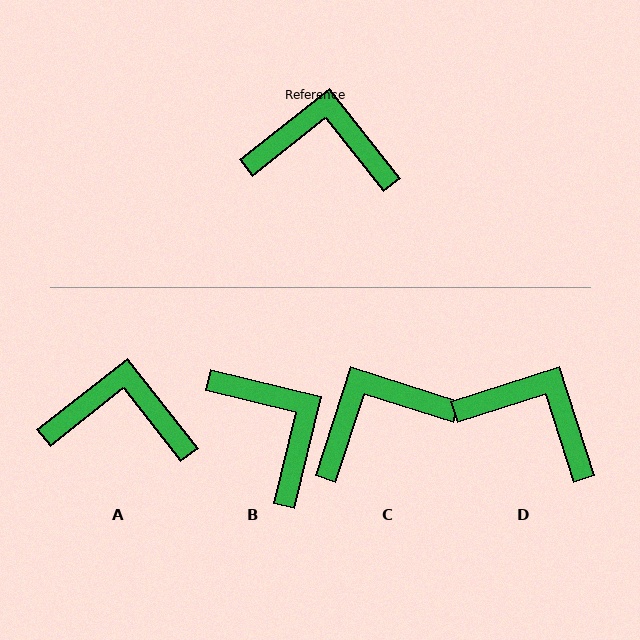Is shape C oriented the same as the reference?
No, it is off by about 34 degrees.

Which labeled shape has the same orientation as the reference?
A.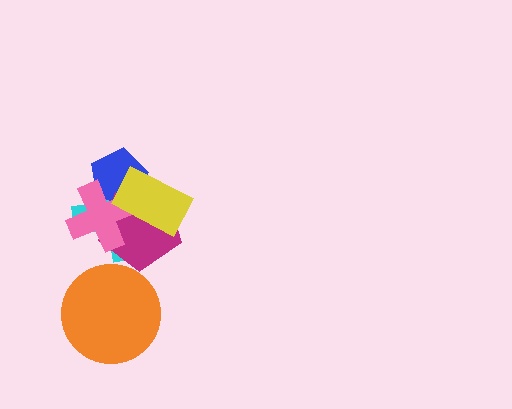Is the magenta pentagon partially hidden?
Yes, it is partially covered by another shape.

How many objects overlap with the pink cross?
4 objects overlap with the pink cross.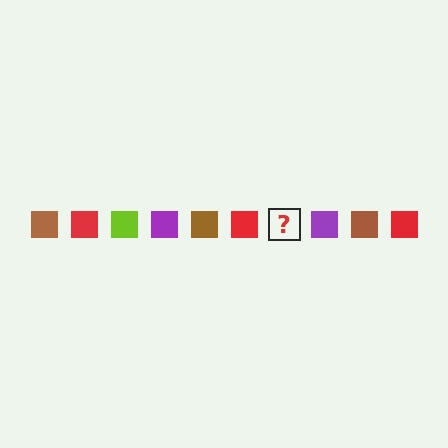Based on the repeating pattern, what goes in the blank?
The blank should be a lime square.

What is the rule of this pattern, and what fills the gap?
The rule is that the pattern cycles through brown, red, lime, purple squares. The gap should be filled with a lime square.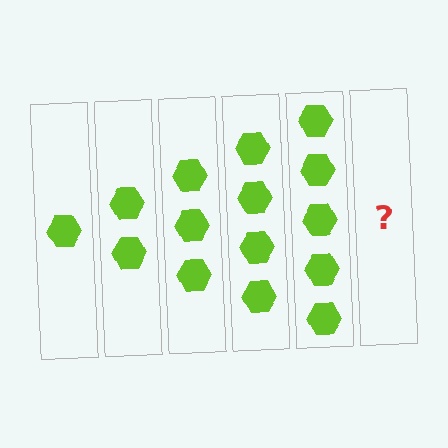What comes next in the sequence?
The next element should be 6 hexagons.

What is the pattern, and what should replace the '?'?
The pattern is that each step adds one more hexagon. The '?' should be 6 hexagons.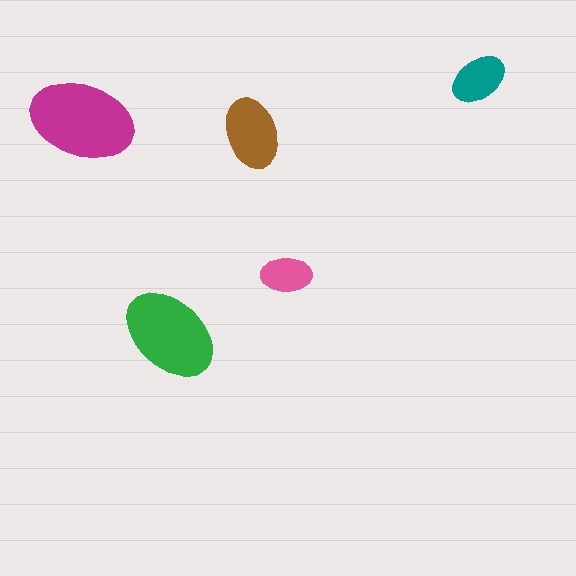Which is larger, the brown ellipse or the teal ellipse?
The brown one.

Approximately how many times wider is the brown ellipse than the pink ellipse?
About 1.5 times wider.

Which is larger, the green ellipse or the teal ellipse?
The green one.